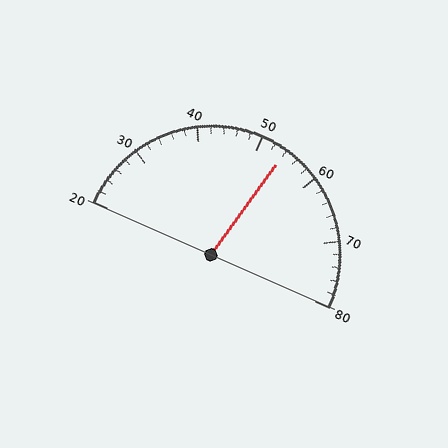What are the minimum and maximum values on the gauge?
The gauge ranges from 20 to 80.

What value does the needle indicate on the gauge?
The needle indicates approximately 54.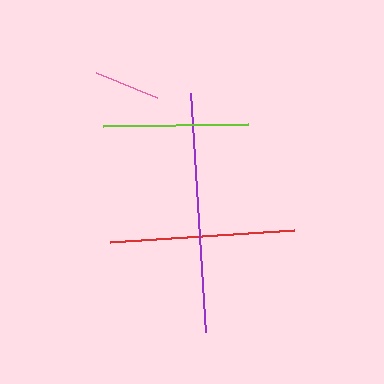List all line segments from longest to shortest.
From longest to shortest: purple, red, lime, pink.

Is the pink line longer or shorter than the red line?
The red line is longer than the pink line.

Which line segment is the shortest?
The pink line is the shortest at approximately 66 pixels.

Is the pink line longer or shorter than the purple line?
The purple line is longer than the pink line.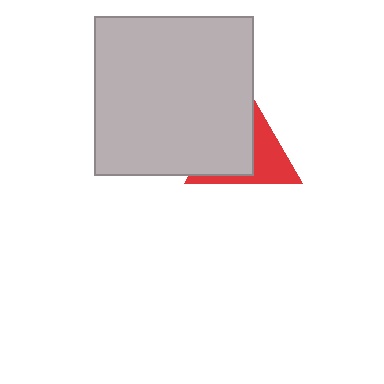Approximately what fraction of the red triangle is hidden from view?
Roughly 57% of the red triangle is hidden behind the light gray square.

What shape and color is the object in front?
The object in front is a light gray square.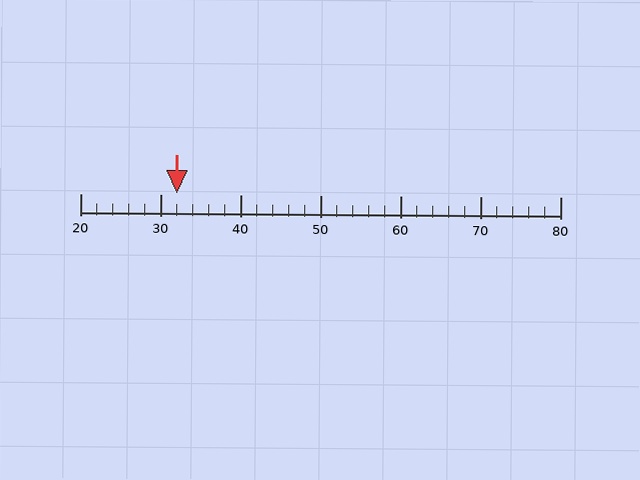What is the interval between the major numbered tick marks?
The major tick marks are spaced 10 units apart.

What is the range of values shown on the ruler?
The ruler shows values from 20 to 80.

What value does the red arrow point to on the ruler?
The red arrow points to approximately 32.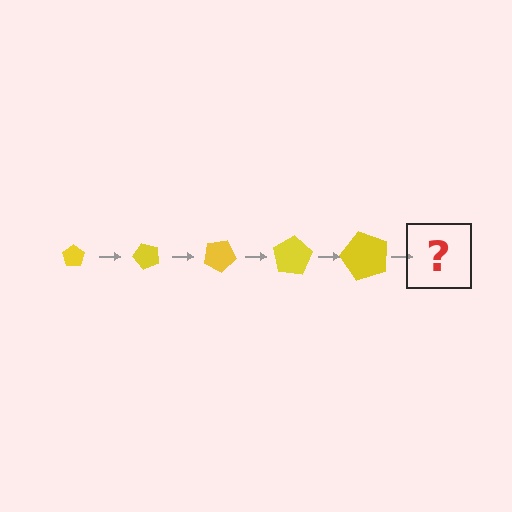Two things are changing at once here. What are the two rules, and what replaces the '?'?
The two rules are that the pentagon grows larger each step and it rotates 50 degrees each step. The '?' should be a pentagon, larger than the previous one and rotated 250 degrees from the start.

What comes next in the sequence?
The next element should be a pentagon, larger than the previous one and rotated 250 degrees from the start.